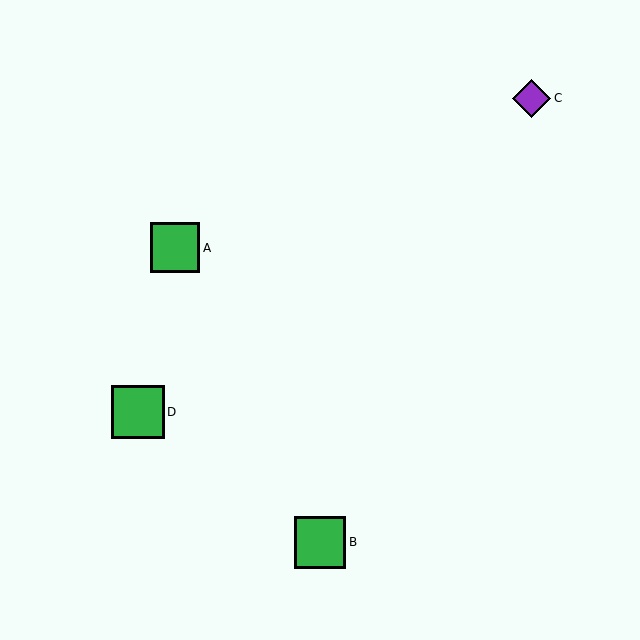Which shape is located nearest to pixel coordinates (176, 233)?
The green square (labeled A) at (175, 248) is nearest to that location.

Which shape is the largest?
The green square (labeled D) is the largest.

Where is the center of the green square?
The center of the green square is at (175, 248).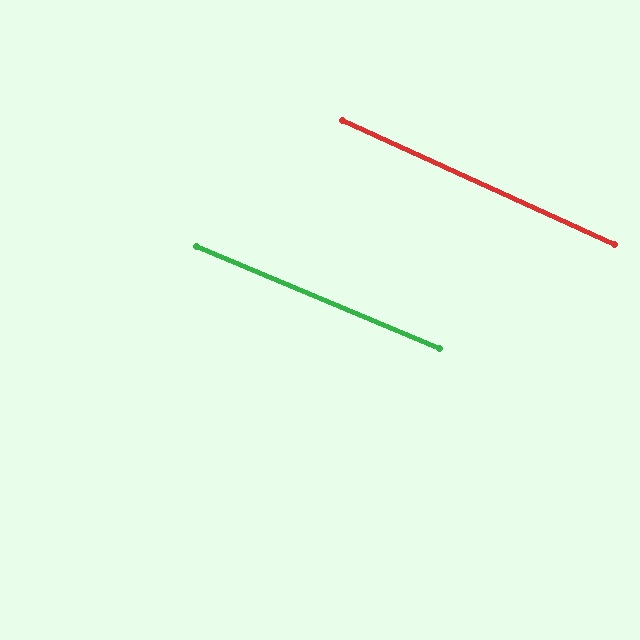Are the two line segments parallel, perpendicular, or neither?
Parallel — their directions differ by only 1.7°.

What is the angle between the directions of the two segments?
Approximately 2 degrees.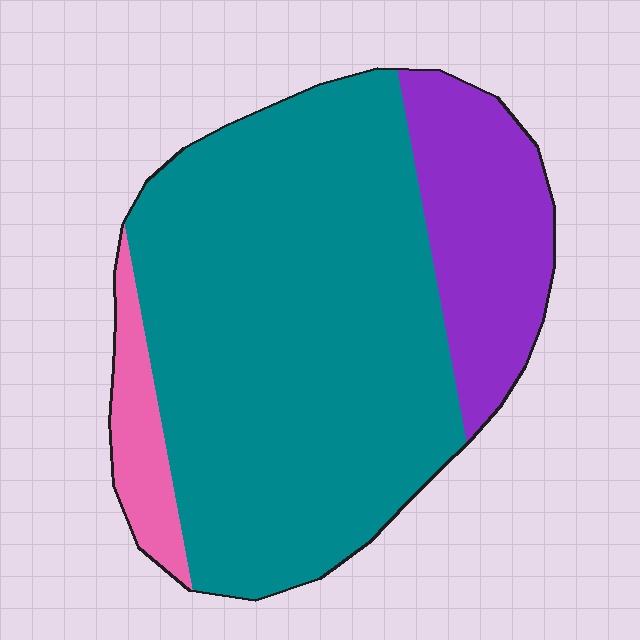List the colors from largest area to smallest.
From largest to smallest: teal, purple, pink.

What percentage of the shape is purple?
Purple covers 20% of the shape.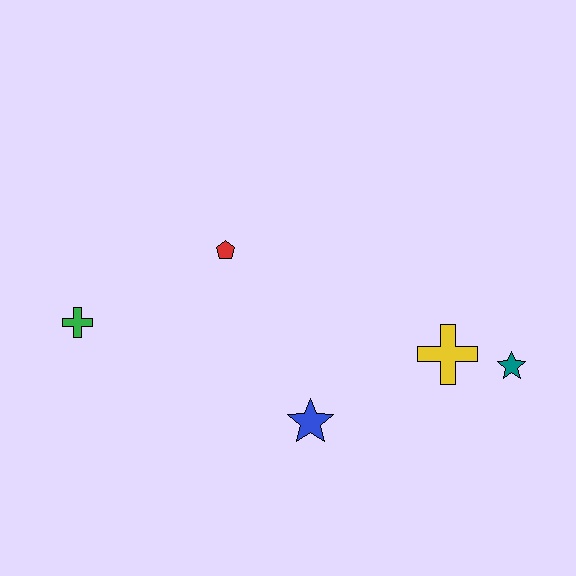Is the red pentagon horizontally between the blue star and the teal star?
No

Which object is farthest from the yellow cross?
The green cross is farthest from the yellow cross.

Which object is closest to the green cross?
The red pentagon is closest to the green cross.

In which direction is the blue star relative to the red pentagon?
The blue star is below the red pentagon.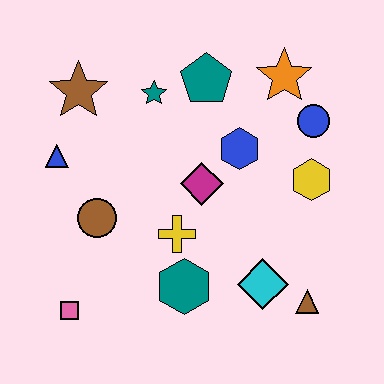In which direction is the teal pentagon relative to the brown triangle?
The teal pentagon is above the brown triangle.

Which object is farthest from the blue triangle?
The brown triangle is farthest from the blue triangle.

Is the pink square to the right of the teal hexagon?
No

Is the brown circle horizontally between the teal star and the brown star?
Yes